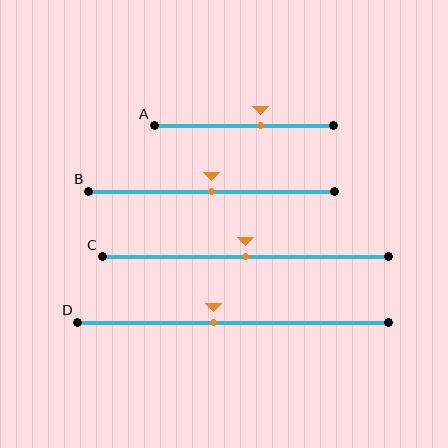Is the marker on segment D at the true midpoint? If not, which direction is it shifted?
No, the marker on segment D is shifted to the left by about 6% of the segment length.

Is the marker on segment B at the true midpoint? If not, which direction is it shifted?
Yes, the marker on segment B is at the true midpoint.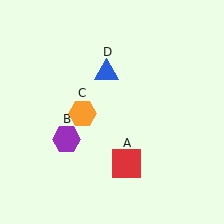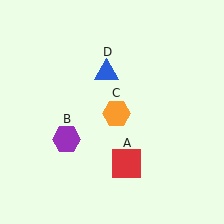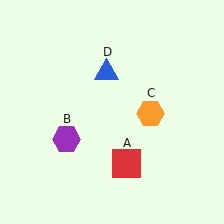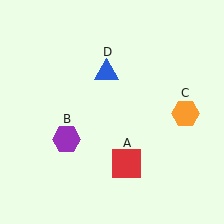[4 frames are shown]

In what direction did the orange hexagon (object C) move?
The orange hexagon (object C) moved right.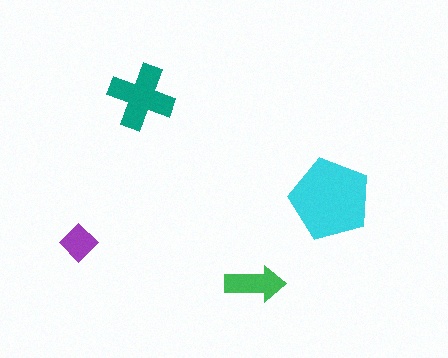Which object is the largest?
The cyan pentagon.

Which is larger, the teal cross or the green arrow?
The teal cross.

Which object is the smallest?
The purple diamond.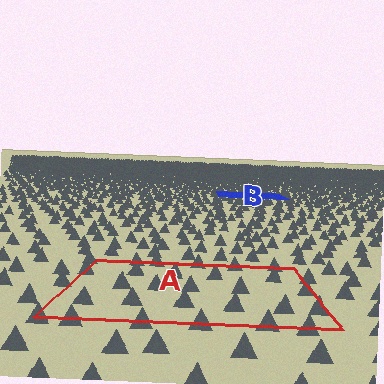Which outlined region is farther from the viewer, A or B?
Region B is farther from the viewer — the texture elements inside it appear smaller and more densely packed.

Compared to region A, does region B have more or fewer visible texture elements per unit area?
Region B has more texture elements per unit area — they are packed more densely because it is farther away.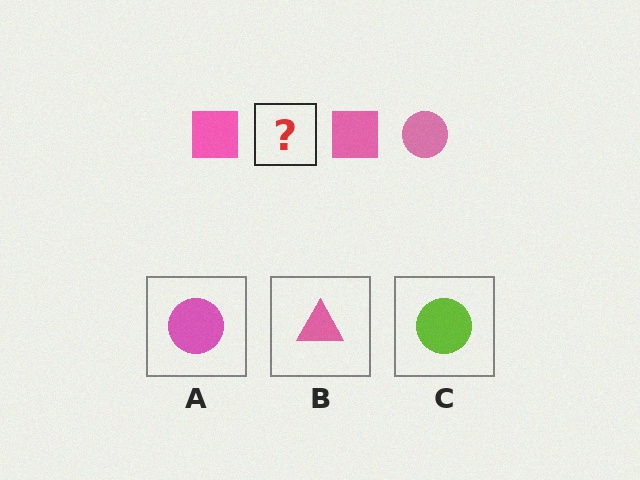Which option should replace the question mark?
Option A.